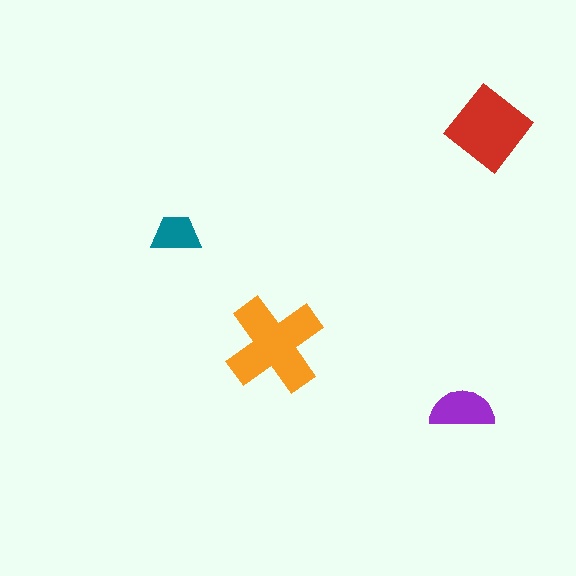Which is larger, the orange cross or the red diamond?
The orange cross.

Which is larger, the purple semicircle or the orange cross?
The orange cross.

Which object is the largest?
The orange cross.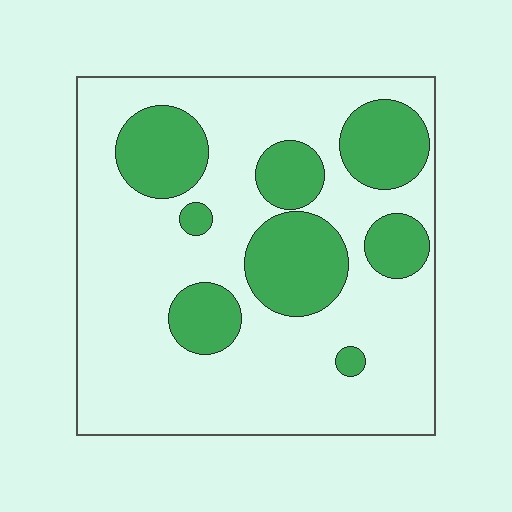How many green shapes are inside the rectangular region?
8.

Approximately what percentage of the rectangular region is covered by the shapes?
Approximately 25%.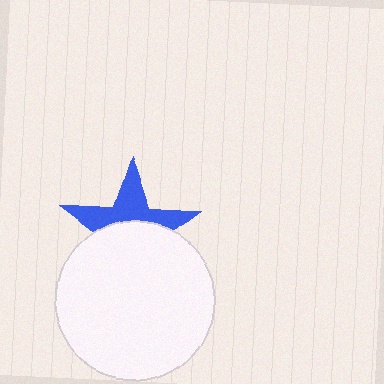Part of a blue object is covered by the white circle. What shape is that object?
It is a star.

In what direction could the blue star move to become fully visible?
The blue star could move up. That would shift it out from behind the white circle entirely.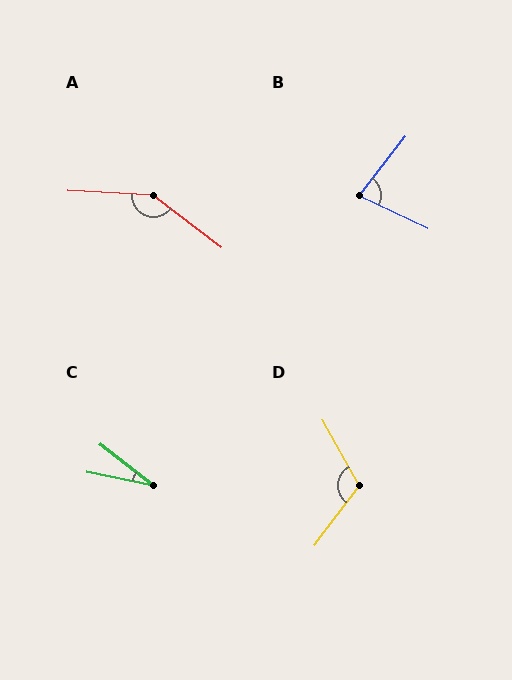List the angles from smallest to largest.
C (26°), B (77°), D (114°), A (145°).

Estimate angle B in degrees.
Approximately 77 degrees.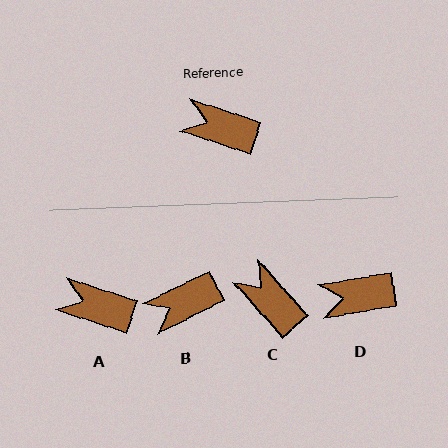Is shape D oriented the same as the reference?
No, it is off by about 28 degrees.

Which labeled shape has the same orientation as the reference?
A.